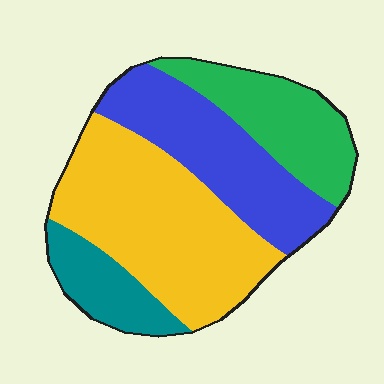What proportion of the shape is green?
Green takes up less than a quarter of the shape.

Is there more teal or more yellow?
Yellow.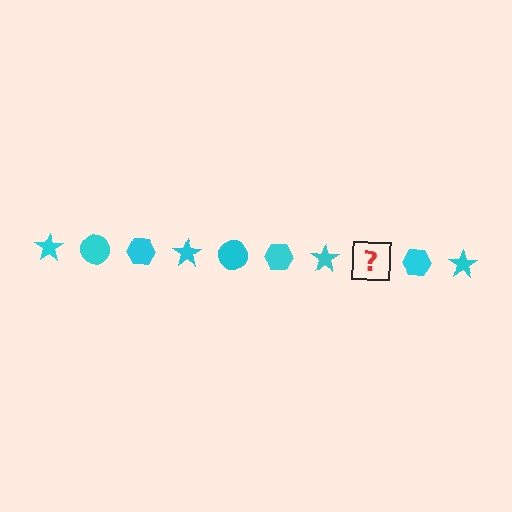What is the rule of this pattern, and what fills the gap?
The rule is that the pattern cycles through star, circle, hexagon shapes in cyan. The gap should be filled with a cyan circle.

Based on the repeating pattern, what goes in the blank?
The blank should be a cyan circle.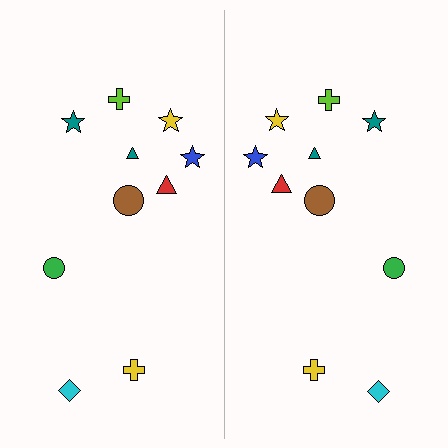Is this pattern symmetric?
Yes, this pattern has bilateral (reflection) symmetry.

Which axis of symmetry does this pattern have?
The pattern has a vertical axis of symmetry running through the center of the image.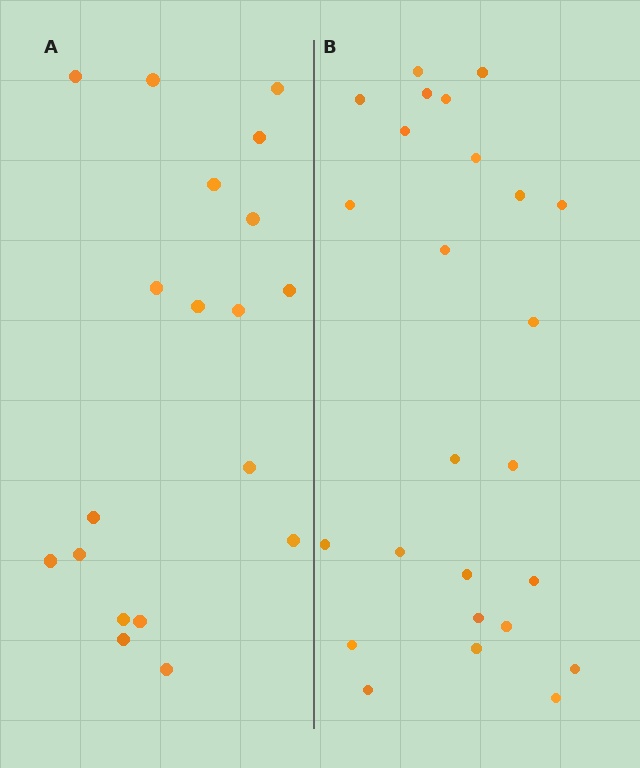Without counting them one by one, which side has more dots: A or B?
Region B (the right region) has more dots.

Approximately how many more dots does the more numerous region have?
Region B has about 6 more dots than region A.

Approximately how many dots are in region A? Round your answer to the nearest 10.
About 20 dots. (The exact count is 19, which rounds to 20.)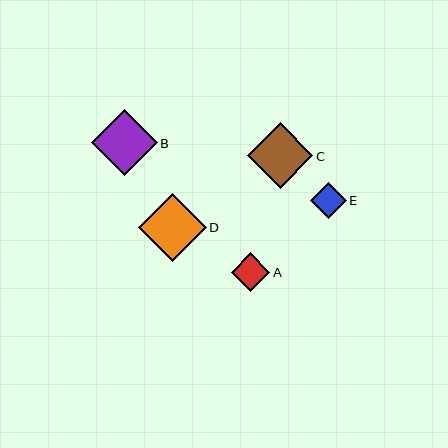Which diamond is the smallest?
Diamond E is the smallest with a size of approximately 36 pixels.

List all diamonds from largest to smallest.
From largest to smallest: D, B, C, A, E.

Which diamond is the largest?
Diamond D is the largest with a size of approximately 68 pixels.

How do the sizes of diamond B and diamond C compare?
Diamond B and diamond C are approximately the same size.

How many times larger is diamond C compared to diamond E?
Diamond C is approximately 1.8 times the size of diamond E.